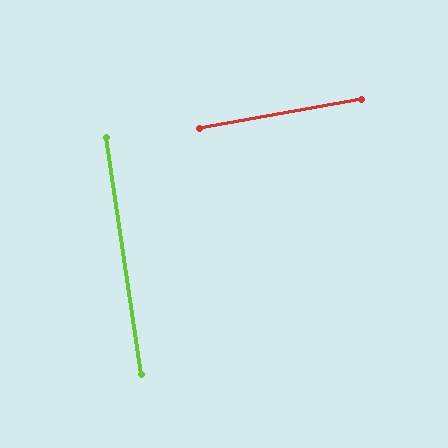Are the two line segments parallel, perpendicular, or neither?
Perpendicular — they meet at approximately 88°.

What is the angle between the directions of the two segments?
Approximately 88 degrees.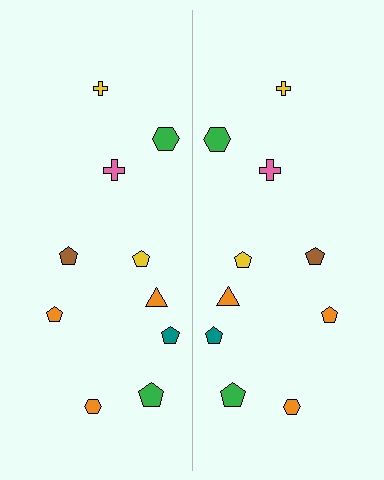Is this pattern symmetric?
Yes, this pattern has bilateral (reflection) symmetry.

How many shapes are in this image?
There are 20 shapes in this image.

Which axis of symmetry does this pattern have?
The pattern has a vertical axis of symmetry running through the center of the image.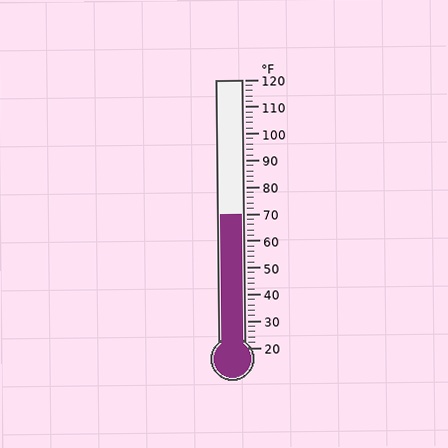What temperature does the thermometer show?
The thermometer shows approximately 70°F.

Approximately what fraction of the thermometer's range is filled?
The thermometer is filled to approximately 50% of its range.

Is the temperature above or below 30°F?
The temperature is above 30°F.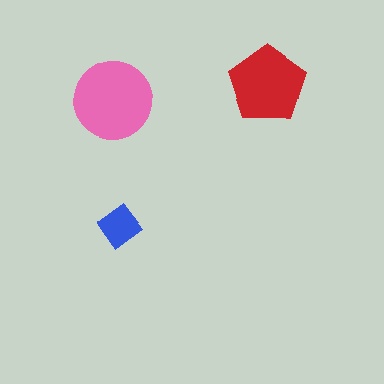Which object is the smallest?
The blue diamond.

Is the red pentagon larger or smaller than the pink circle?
Smaller.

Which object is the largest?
The pink circle.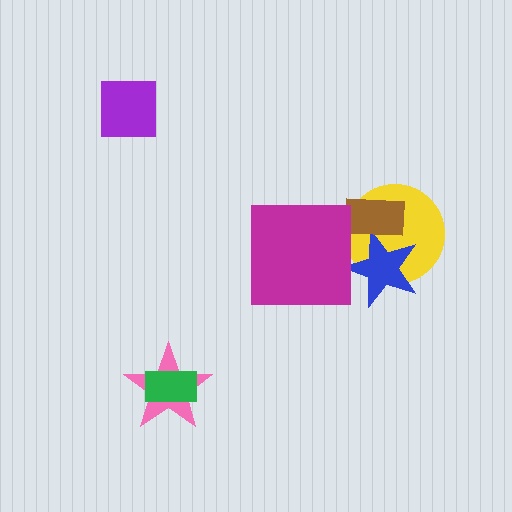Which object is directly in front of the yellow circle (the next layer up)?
The blue star is directly in front of the yellow circle.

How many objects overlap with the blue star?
2 objects overlap with the blue star.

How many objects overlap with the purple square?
0 objects overlap with the purple square.